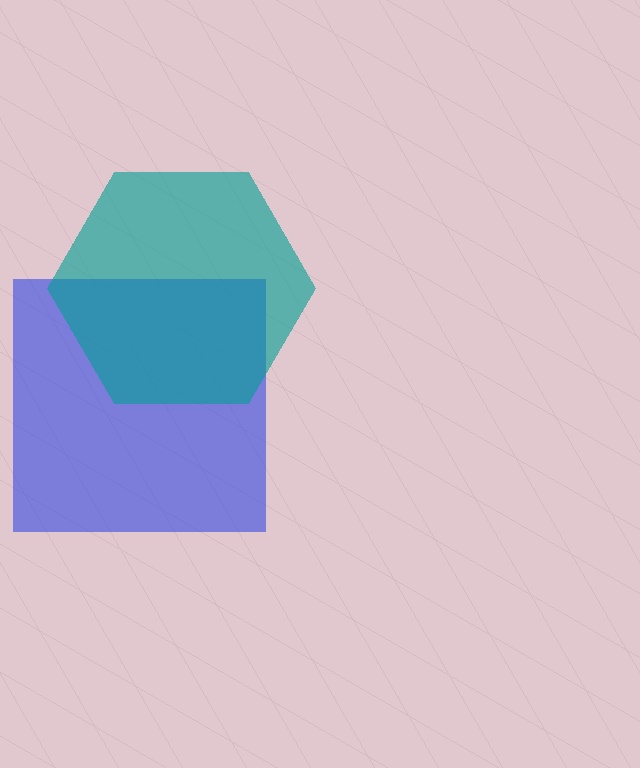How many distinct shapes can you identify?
There are 2 distinct shapes: a blue square, a teal hexagon.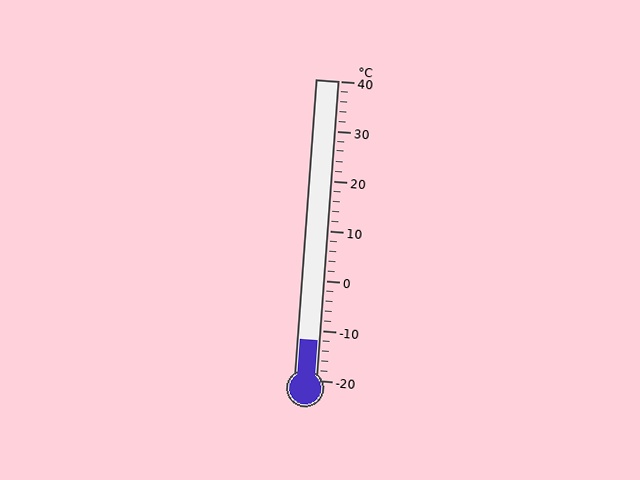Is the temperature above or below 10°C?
The temperature is below 10°C.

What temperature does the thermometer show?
The thermometer shows approximately -12°C.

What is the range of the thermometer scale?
The thermometer scale ranges from -20°C to 40°C.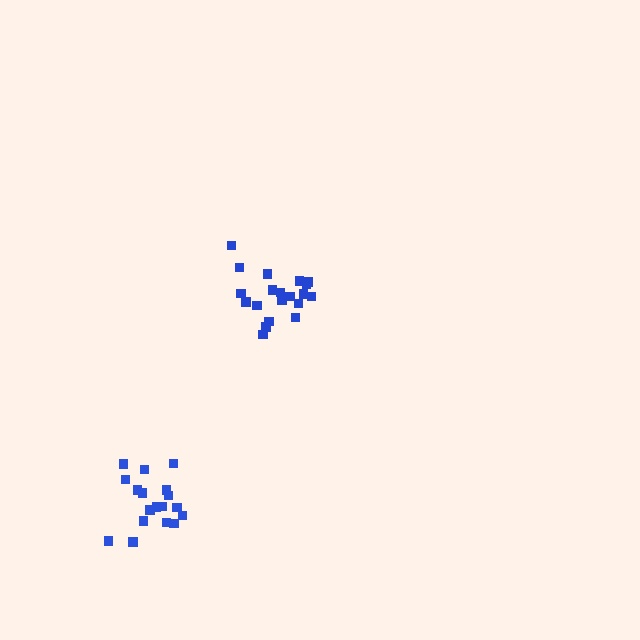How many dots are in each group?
Group 1: 20 dots, Group 2: 18 dots (38 total).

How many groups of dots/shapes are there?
There are 2 groups.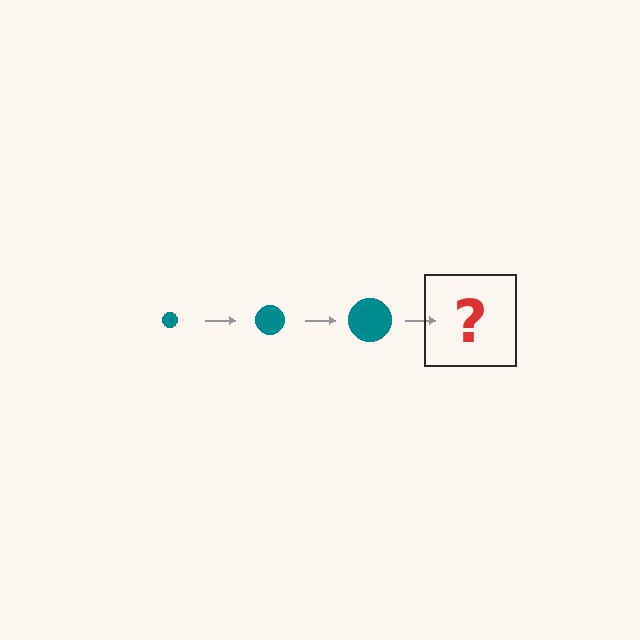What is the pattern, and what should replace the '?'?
The pattern is that the circle gets progressively larger each step. The '?' should be a teal circle, larger than the previous one.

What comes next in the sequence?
The next element should be a teal circle, larger than the previous one.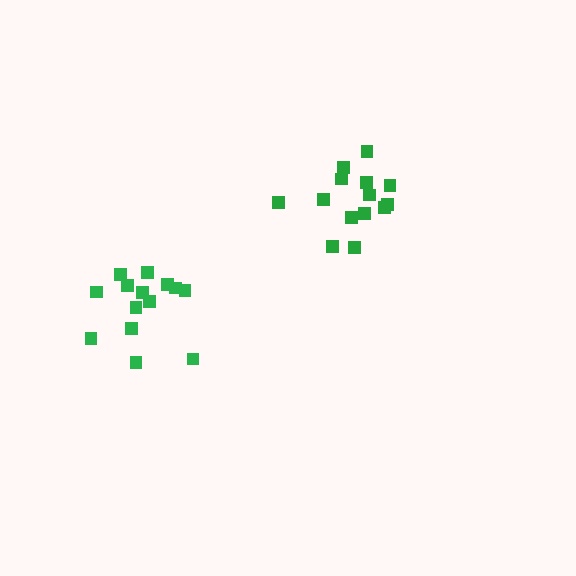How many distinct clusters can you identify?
There are 2 distinct clusters.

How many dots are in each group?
Group 1: 14 dots, Group 2: 14 dots (28 total).